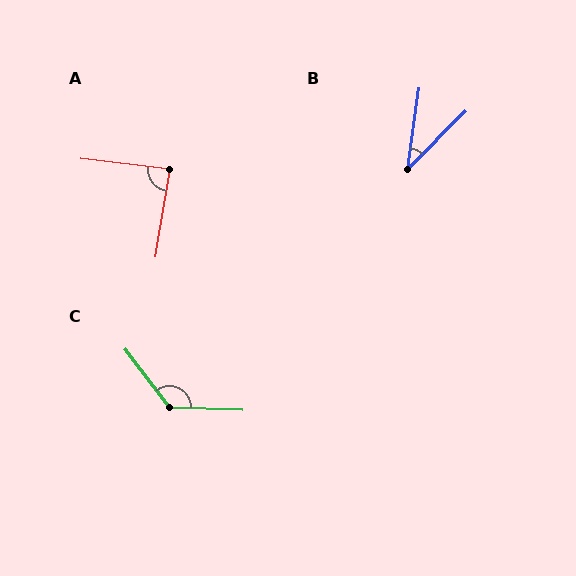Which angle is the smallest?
B, at approximately 37 degrees.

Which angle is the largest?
C, at approximately 130 degrees.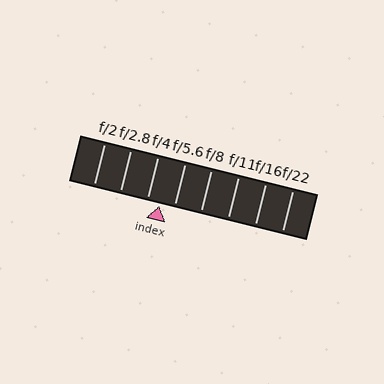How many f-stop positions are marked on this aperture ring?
There are 8 f-stop positions marked.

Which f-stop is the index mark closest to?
The index mark is closest to f/4.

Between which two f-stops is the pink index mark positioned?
The index mark is between f/4 and f/5.6.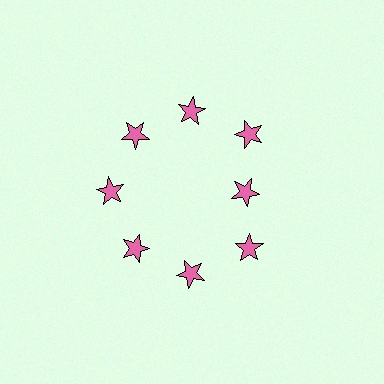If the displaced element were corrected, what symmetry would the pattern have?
It would have 8-fold rotational symmetry — the pattern would map onto itself every 45 degrees.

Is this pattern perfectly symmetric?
No. The 8 pink stars are arranged in a ring, but one element near the 3 o'clock position is pulled inward toward the center, breaking the 8-fold rotational symmetry.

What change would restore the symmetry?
The symmetry would be restored by moving it outward, back onto the ring so that all 8 stars sit at equal angles and equal distance from the center.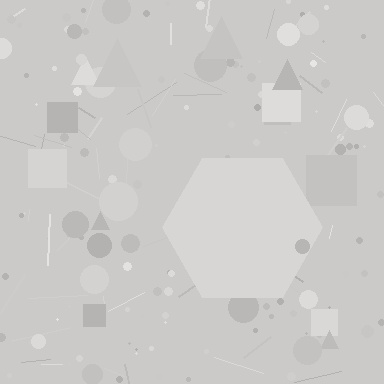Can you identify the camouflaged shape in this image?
The camouflaged shape is a hexagon.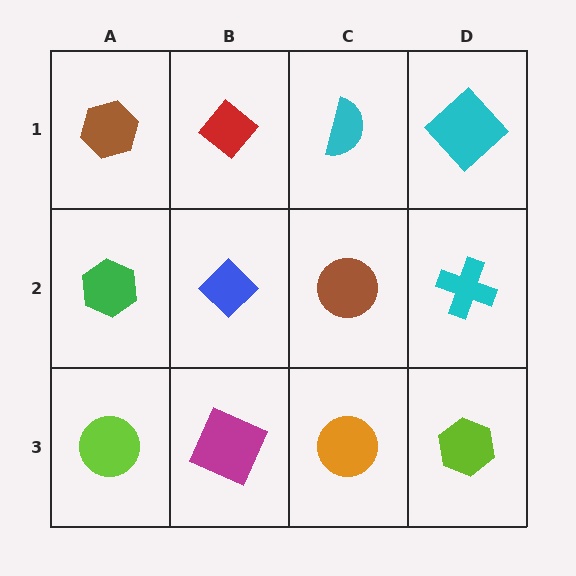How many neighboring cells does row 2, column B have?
4.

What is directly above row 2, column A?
A brown hexagon.